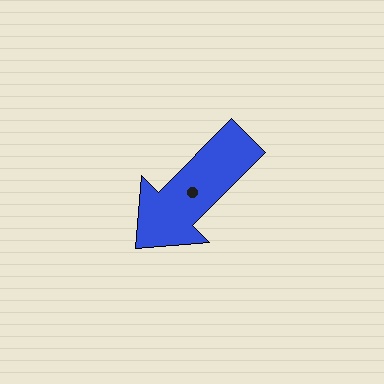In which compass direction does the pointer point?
Southwest.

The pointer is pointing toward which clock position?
Roughly 7 o'clock.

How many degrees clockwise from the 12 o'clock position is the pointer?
Approximately 225 degrees.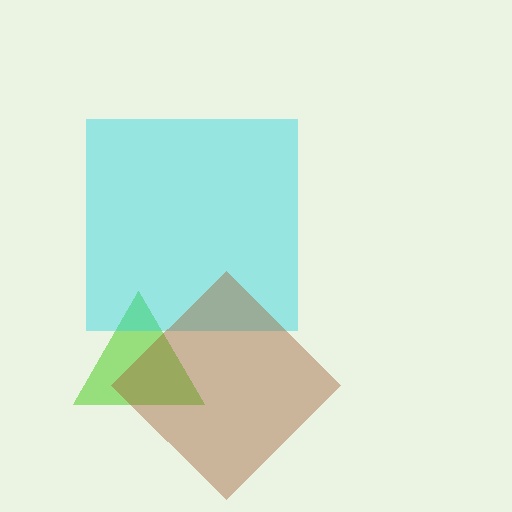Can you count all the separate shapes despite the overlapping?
Yes, there are 3 separate shapes.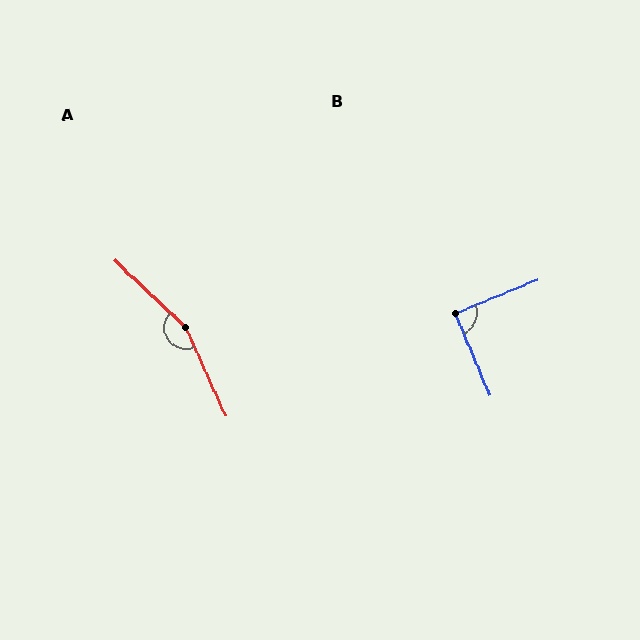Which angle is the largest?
A, at approximately 158 degrees.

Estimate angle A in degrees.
Approximately 158 degrees.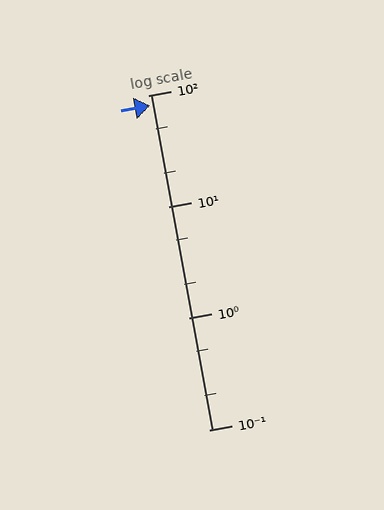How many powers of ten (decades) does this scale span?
The scale spans 3 decades, from 0.1 to 100.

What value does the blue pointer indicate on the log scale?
The pointer indicates approximately 81.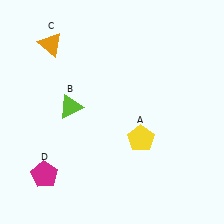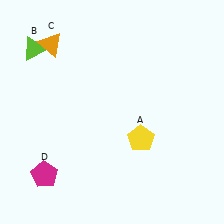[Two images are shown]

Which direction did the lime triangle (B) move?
The lime triangle (B) moved up.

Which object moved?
The lime triangle (B) moved up.